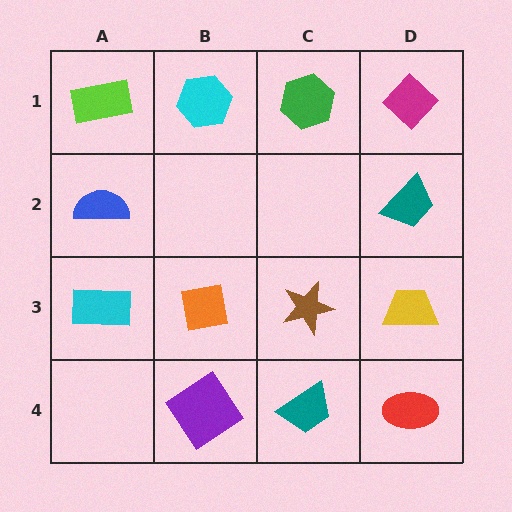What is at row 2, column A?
A blue semicircle.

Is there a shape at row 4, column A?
No, that cell is empty.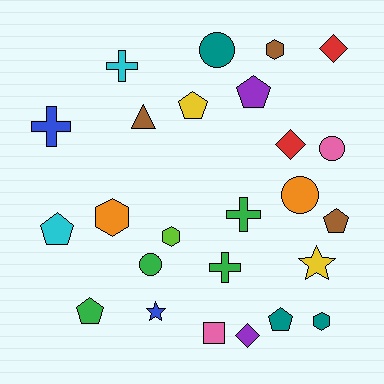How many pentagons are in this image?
There are 6 pentagons.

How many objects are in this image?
There are 25 objects.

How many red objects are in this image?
There are 2 red objects.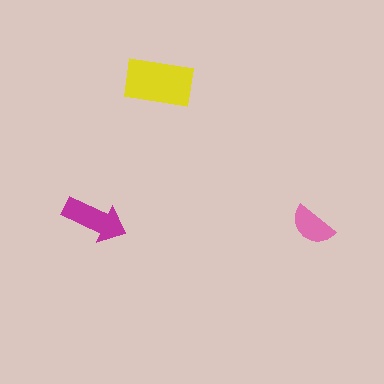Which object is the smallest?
The pink semicircle.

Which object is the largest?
The yellow rectangle.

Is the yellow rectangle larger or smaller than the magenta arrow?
Larger.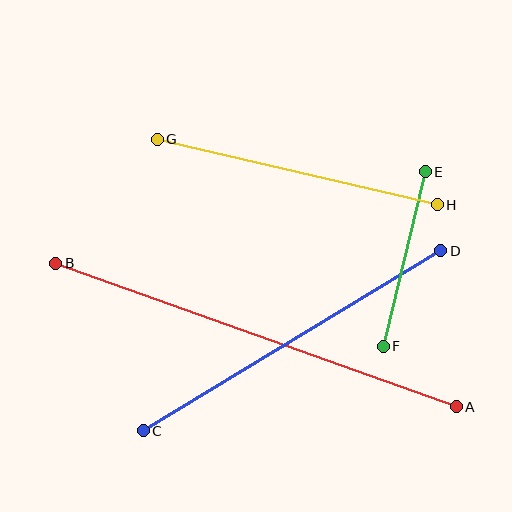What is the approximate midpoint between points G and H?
The midpoint is at approximately (297, 172) pixels.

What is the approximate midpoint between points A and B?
The midpoint is at approximately (256, 335) pixels.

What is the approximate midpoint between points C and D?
The midpoint is at approximately (292, 341) pixels.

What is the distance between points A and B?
The distance is approximately 425 pixels.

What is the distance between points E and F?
The distance is approximately 180 pixels.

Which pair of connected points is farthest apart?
Points A and B are farthest apart.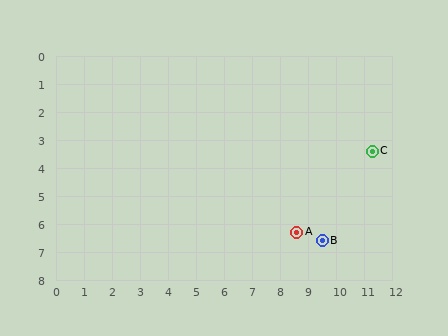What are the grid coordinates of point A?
Point A is at approximately (8.6, 6.3).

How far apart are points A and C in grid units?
Points A and C are about 4.0 grid units apart.